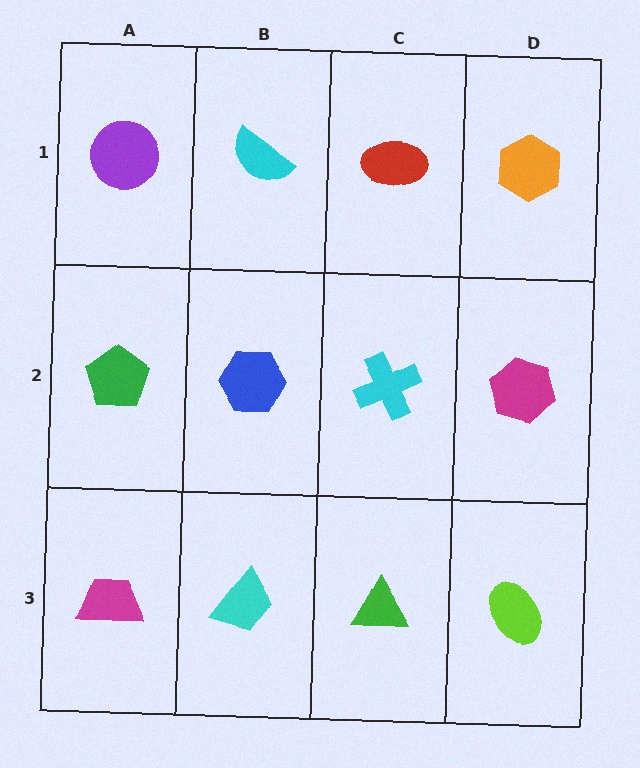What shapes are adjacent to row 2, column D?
An orange hexagon (row 1, column D), a lime ellipse (row 3, column D), a cyan cross (row 2, column C).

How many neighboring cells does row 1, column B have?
3.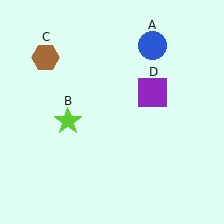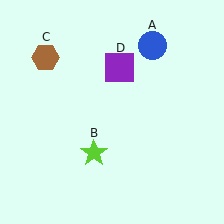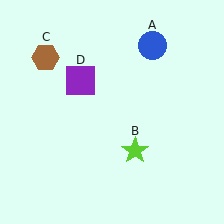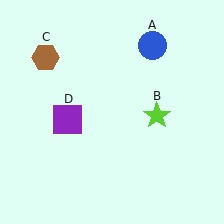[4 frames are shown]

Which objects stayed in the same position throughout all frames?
Blue circle (object A) and brown hexagon (object C) remained stationary.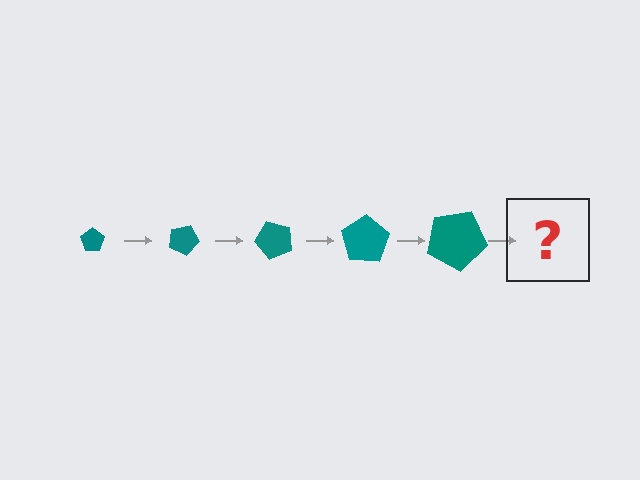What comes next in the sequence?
The next element should be a pentagon, larger than the previous one and rotated 125 degrees from the start.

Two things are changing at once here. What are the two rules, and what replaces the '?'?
The two rules are that the pentagon grows larger each step and it rotates 25 degrees each step. The '?' should be a pentagon, larger than the previous one and rotated 125 degrees from the start.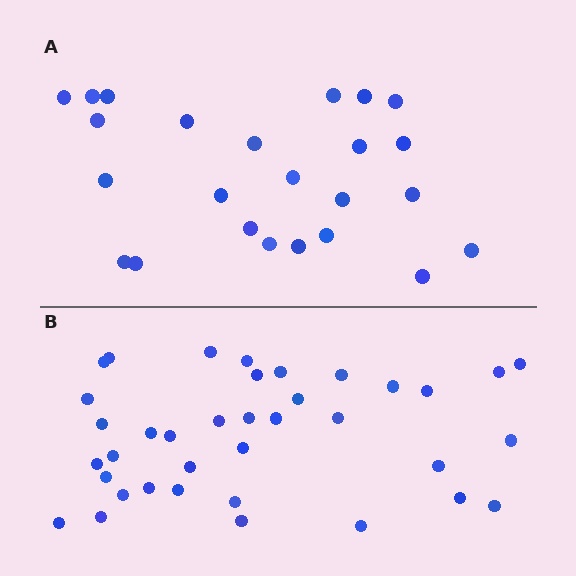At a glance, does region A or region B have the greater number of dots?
Region B (the bottom region) has more dots.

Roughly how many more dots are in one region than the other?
Region B has approximately 15 more dots than region A.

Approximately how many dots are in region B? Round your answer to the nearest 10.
About 40 dots. (The exact count is 37, which rounds to 40.)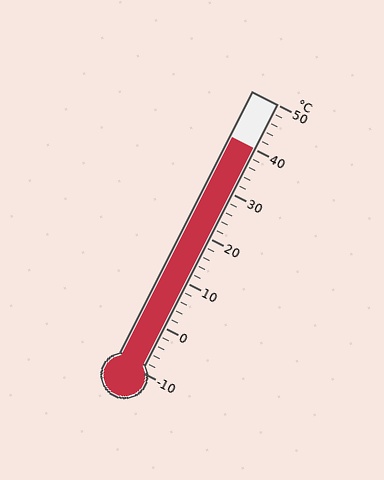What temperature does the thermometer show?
The thermometer shows approximately 40°C.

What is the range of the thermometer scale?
The thermometer scale ranges from -10°C to 50°C.